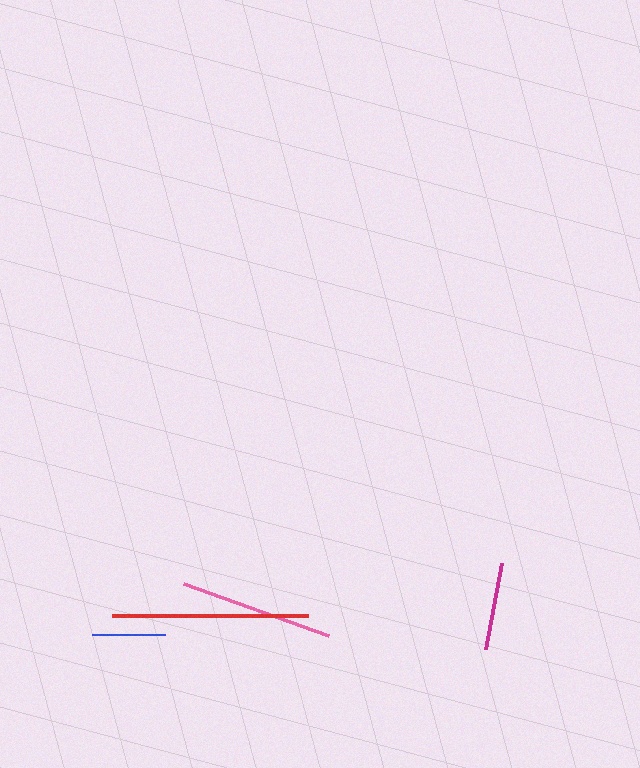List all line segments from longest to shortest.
From longest to shortest: red, pink, magenta, blue.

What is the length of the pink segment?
The pink segment is approximately 154 pixels long.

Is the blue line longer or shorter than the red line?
The red line is longer than the blue line.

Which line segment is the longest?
The red line is the longest at approximately 196 pixels.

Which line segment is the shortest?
The blue line is the shortest at approximately 74 pixels.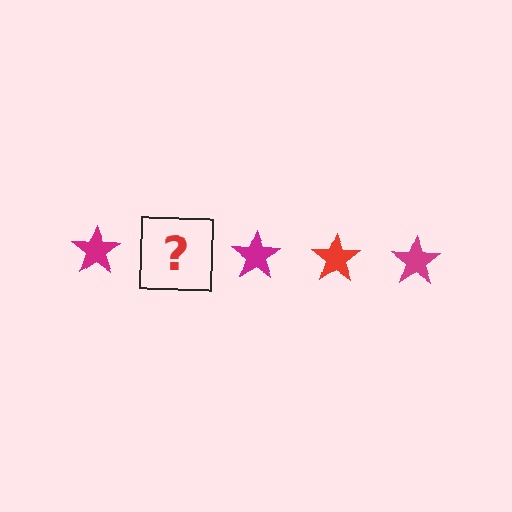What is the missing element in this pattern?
The missing element is a red star.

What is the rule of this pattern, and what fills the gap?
The rule is that the pattern cycles through magenta, red stars. The gap should be filled with a red star.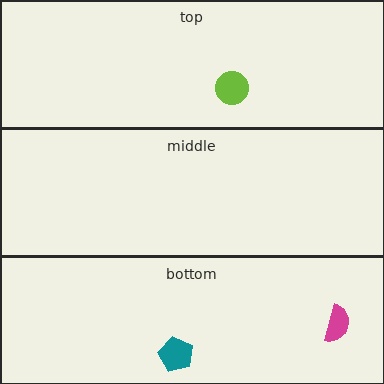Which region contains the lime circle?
The top region.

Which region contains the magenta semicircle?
The bottom region.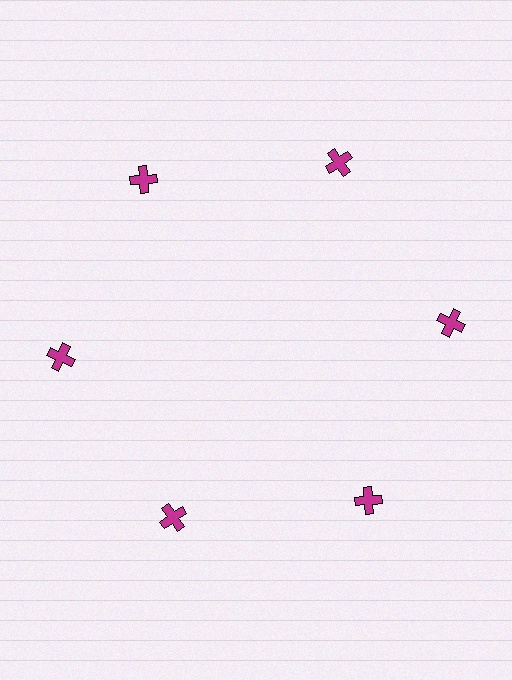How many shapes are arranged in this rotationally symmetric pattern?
There are 6 shapes, arranged in 6 groups of 1.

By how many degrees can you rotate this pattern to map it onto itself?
The pattern maps onto itself every 60 degrees of rotation.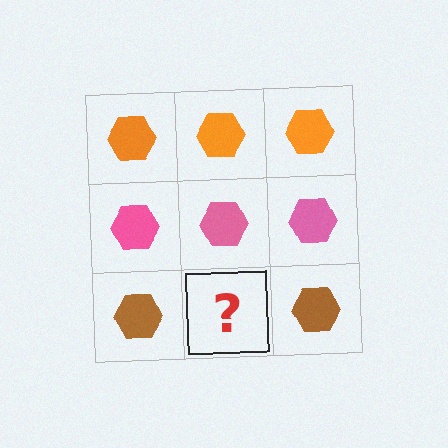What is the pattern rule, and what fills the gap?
The rule is that each row has a consistent color. The gap should be filled with a brown hexagon.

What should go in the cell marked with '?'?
The missing cell should contain a brown hexagon.